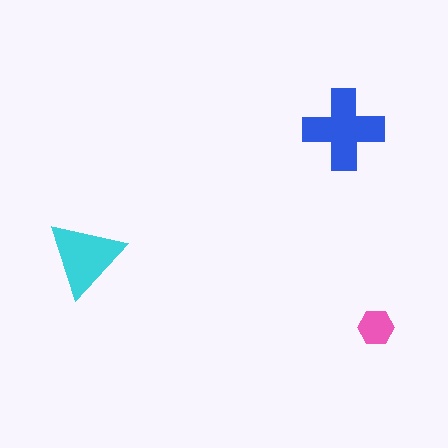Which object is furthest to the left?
The cyan triangle is leftmost.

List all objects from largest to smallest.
The blue cross, the cyan triangle, the pink hexagon.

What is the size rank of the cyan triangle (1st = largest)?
2nd.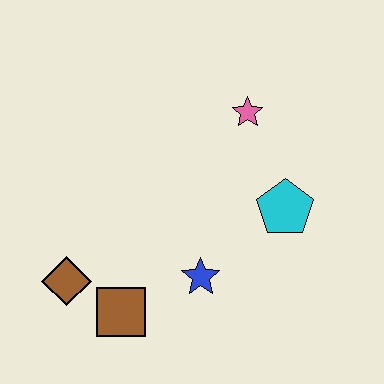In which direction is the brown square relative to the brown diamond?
The brown square is to the right of the brown diamond.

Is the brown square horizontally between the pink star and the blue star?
No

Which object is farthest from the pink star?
The brown diamond is farthest from the pink star.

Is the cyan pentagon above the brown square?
Yes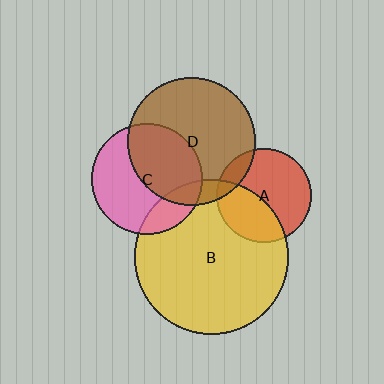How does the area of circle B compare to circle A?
Approximately 2.7 times.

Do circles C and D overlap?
Yes.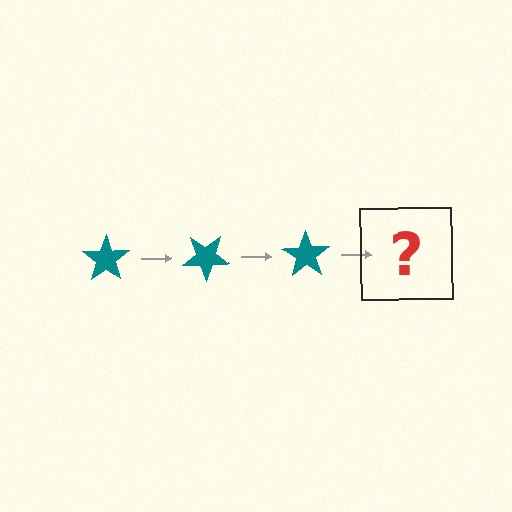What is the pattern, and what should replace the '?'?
The pattern is that the star rotates 35 degrees each step. The '?' should be a teal star rotated 105 degrees.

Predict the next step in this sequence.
The next step is a teal star rotated 105 degrees.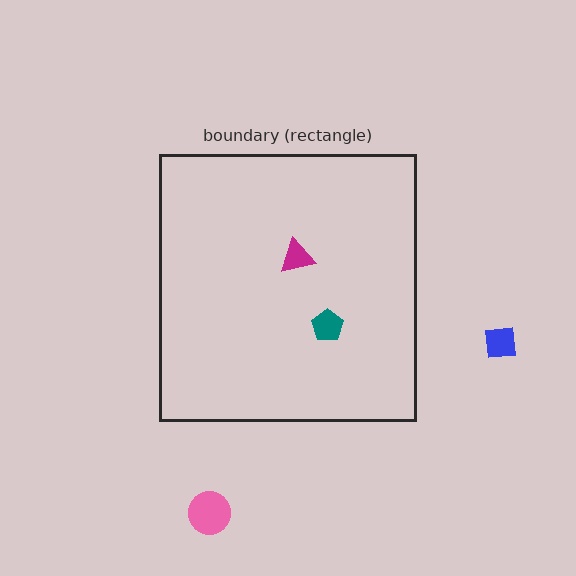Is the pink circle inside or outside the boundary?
Outside.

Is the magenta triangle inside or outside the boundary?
Inside.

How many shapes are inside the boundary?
2 inside, 2 outside.